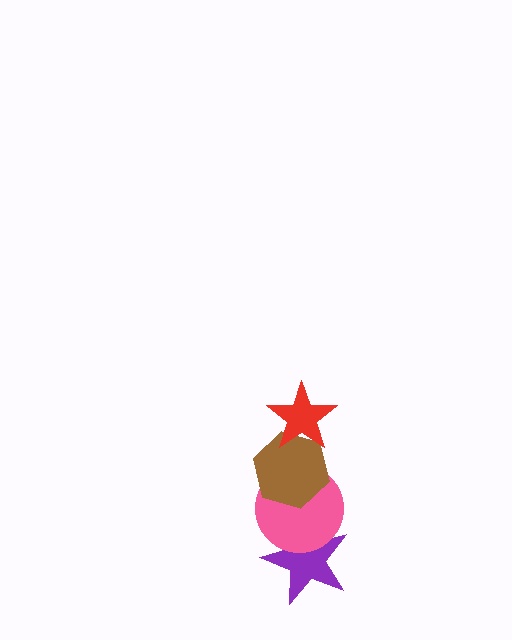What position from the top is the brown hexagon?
The brown hexagon is 2nd from the top.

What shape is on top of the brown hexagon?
The red star is on top of the brown hexagon.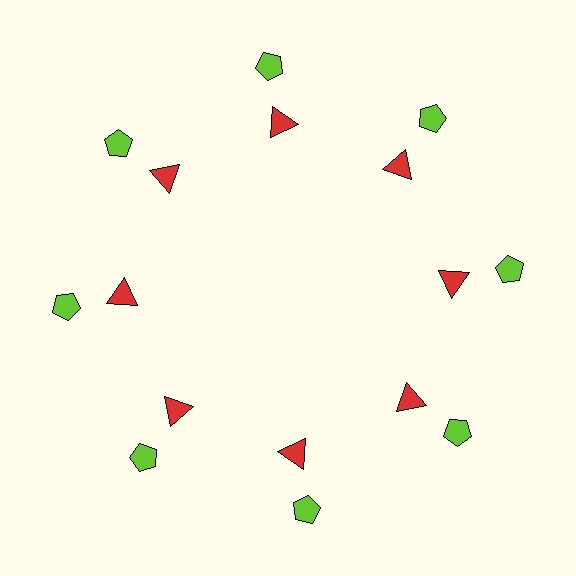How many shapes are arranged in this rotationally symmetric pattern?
There are 16 shapes, arranged in 8 groups of 2.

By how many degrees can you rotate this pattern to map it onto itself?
The pattern maps onto itself every 45 degrees of rotation.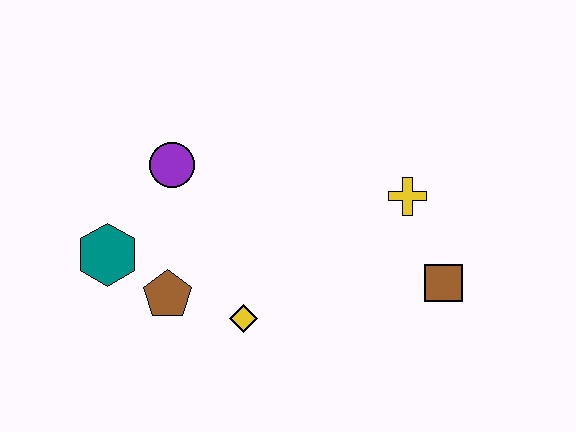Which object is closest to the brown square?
The yellow cross is closest to the brown square.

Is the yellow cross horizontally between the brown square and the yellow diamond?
Yes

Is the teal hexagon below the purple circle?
Yes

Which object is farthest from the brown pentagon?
The brown square is farthest from the brown pentagon.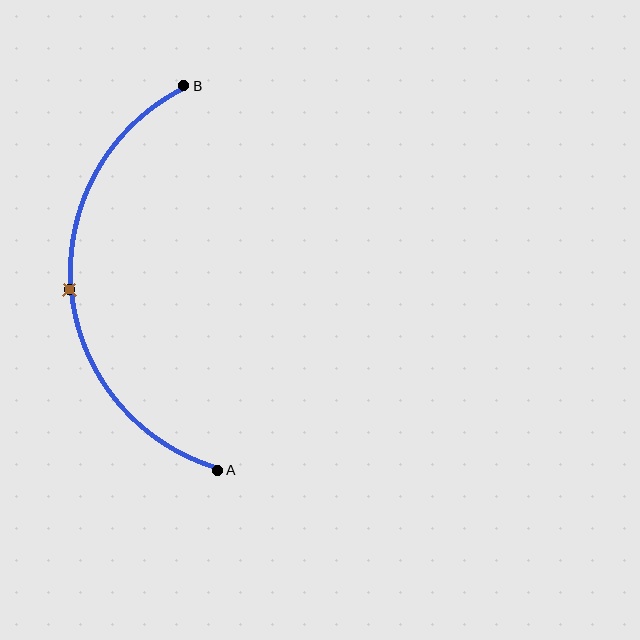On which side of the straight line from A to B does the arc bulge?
The arc bulges to the left of the straight line connecting A and B.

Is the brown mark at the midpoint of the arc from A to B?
Yes. The brown mark lies on the arc at equal arc-length from both A and B — it is the arc midpoint.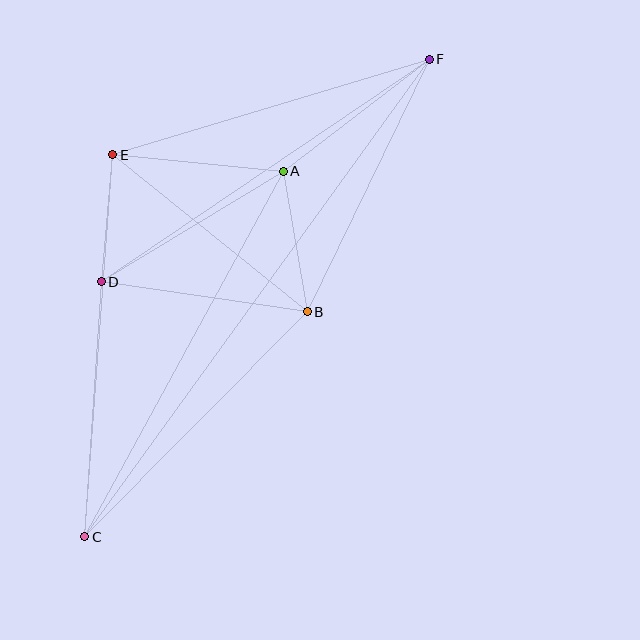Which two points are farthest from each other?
Points C and F are farthest from each other.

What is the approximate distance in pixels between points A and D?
The distance between A and D is approximately 213 pixels.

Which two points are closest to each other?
Points D and E are closest to each other.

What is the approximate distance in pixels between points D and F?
The distance between D and F is approximately 397 pixels.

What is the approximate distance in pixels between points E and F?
The distance between E and F is approximately 331 pixels.